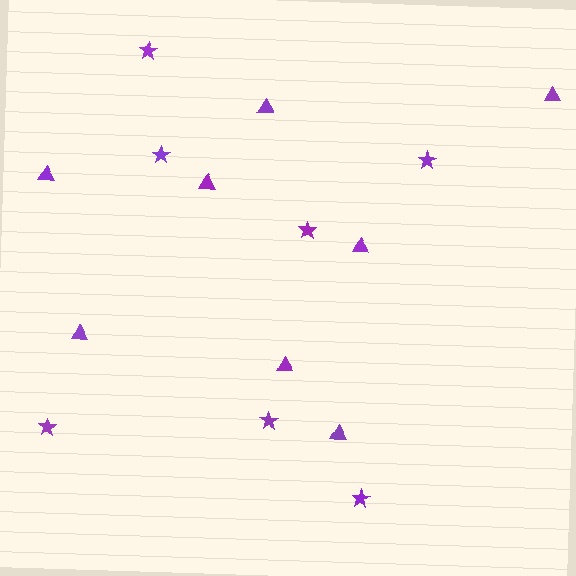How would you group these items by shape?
There are 2 groups: one group of stars (7) and one group of triangles (8).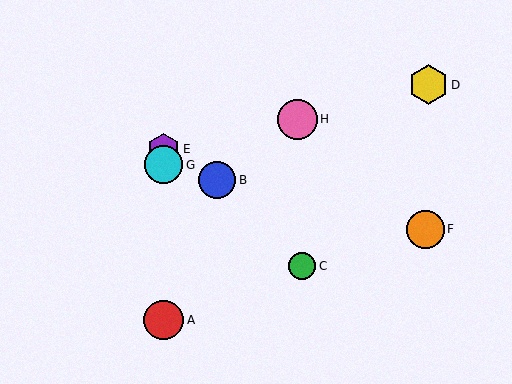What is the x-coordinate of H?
Object H is at x≈297.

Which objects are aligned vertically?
Objects A, E, G are aligned vertically.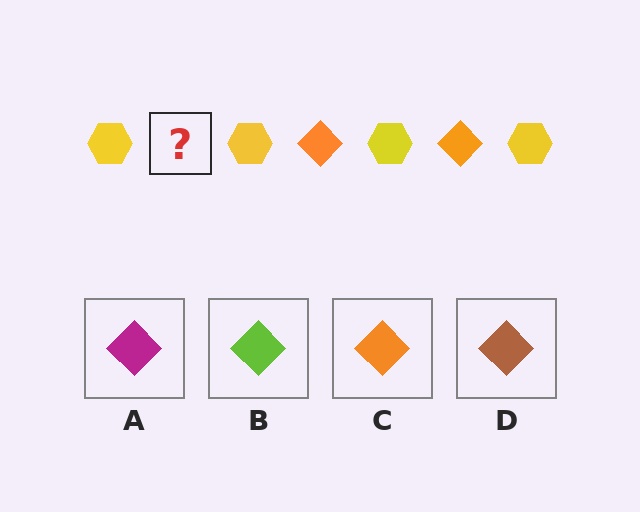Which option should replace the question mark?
Option C.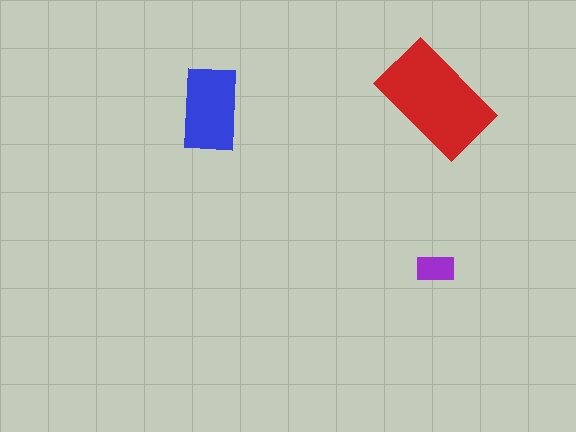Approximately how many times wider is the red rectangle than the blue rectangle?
About 1.5 times wider.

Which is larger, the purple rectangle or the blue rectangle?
The blue one.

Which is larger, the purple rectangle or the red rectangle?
The red one.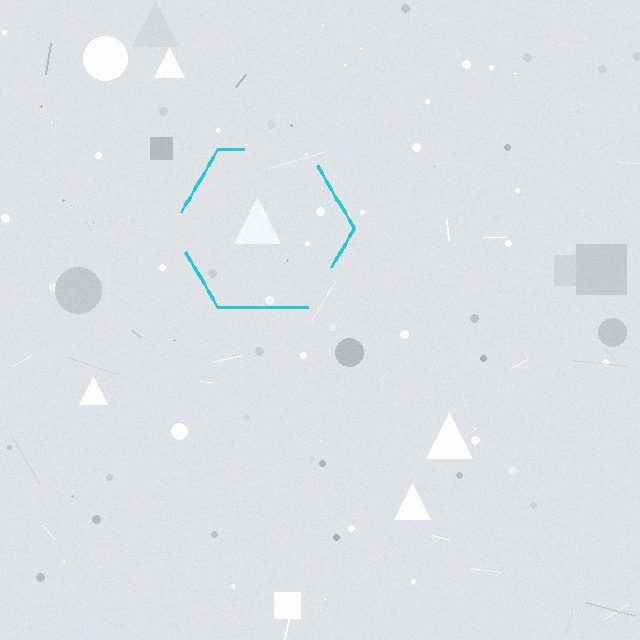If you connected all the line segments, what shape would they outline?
They would outline a hexagon.